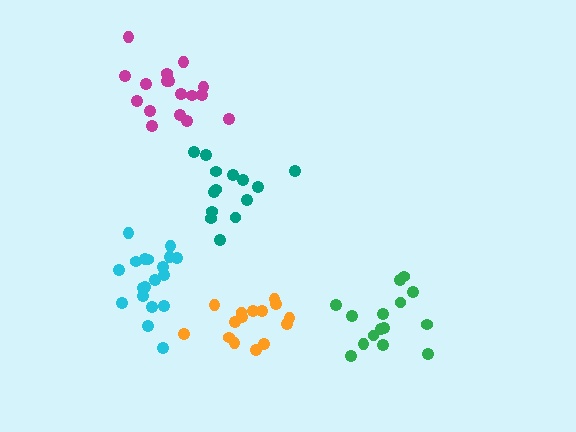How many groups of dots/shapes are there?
There are 5 groups.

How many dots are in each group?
Group 1: 19 dots, Group 2: 17 dots, Group 3: 14 dots, Group 4: 15 dots, Group 5: 15 dots (80 total).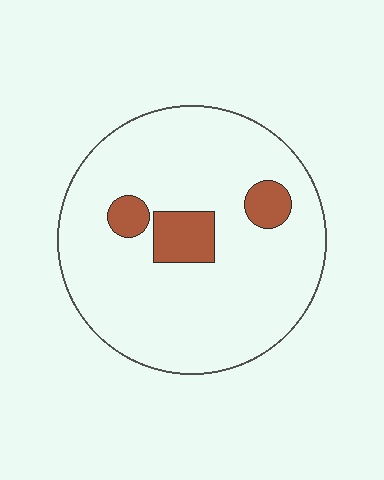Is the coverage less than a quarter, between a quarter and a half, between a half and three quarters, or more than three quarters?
Less than a quarter.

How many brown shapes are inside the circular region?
3.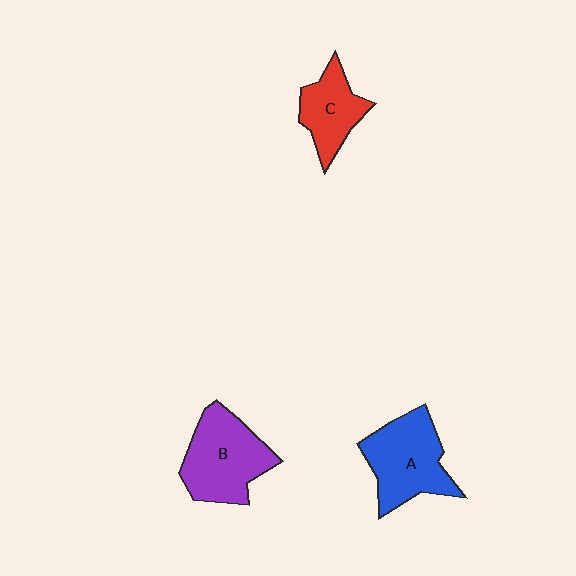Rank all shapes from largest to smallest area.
From largest to smallest: B (purple), A (blue), C (red).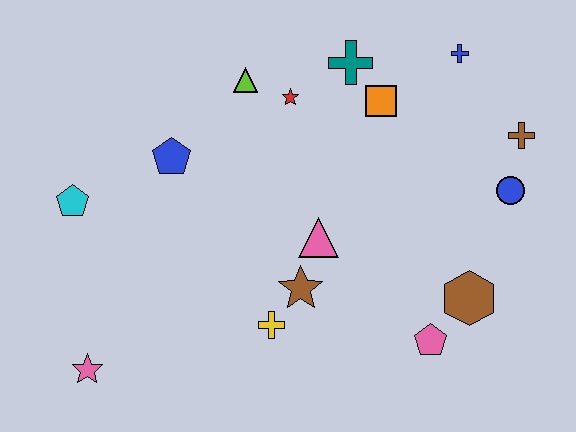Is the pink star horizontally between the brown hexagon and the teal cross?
No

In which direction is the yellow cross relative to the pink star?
The yellow cross is to the right of the pink star.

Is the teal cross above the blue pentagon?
Yes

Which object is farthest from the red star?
The pink star is farthest from the red star.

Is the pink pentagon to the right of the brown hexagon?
No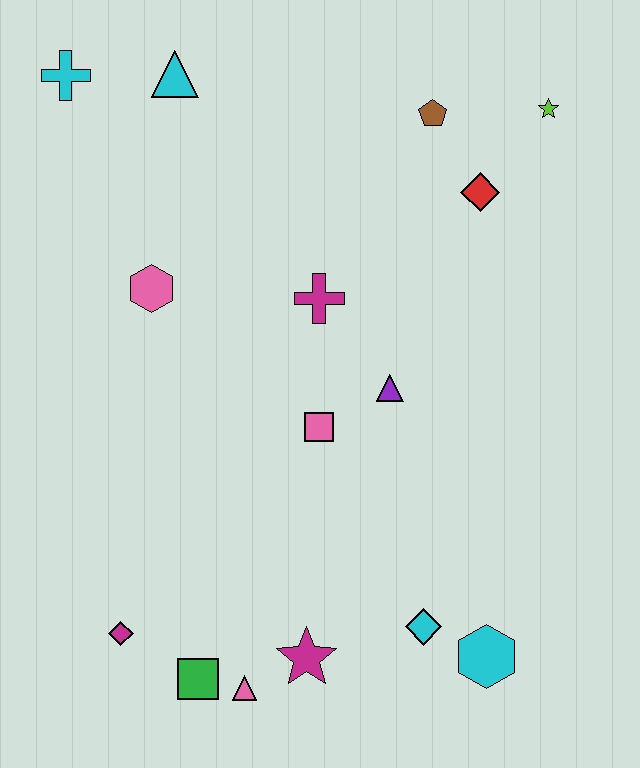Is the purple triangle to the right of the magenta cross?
Yes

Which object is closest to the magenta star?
The pink triangle is closest to the magenta star.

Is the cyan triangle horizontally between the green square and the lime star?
No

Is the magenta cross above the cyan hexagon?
Yes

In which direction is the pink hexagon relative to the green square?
The pink hexagon is above the green square.